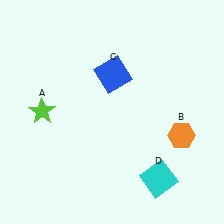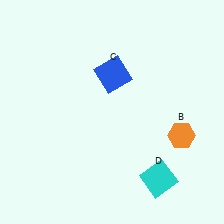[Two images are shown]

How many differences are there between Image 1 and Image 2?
There is 1 difference between the two images.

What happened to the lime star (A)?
The lime star (A) was removed in Image 2. It was in the top-left area of Image 1.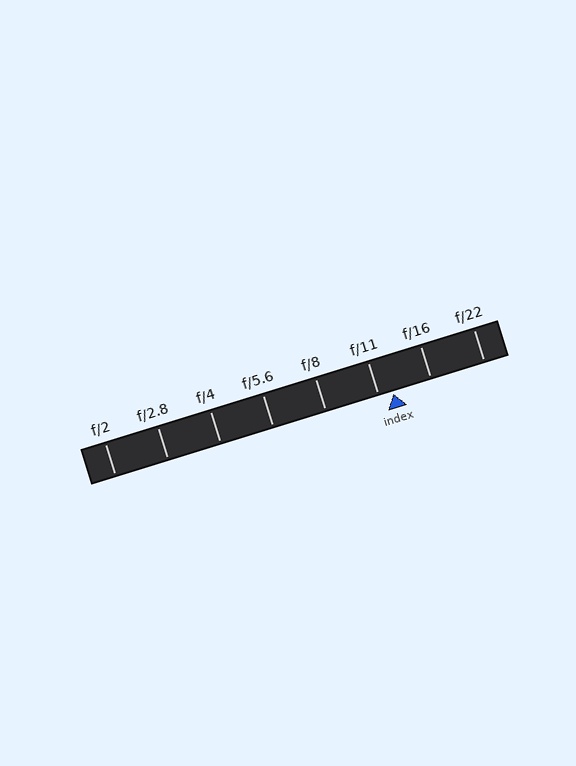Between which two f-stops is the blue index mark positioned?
The index mark is between f/11 and f/16.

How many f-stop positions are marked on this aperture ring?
There are 8 f-stop positions marked.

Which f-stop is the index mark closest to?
The index mark is closest to f/11.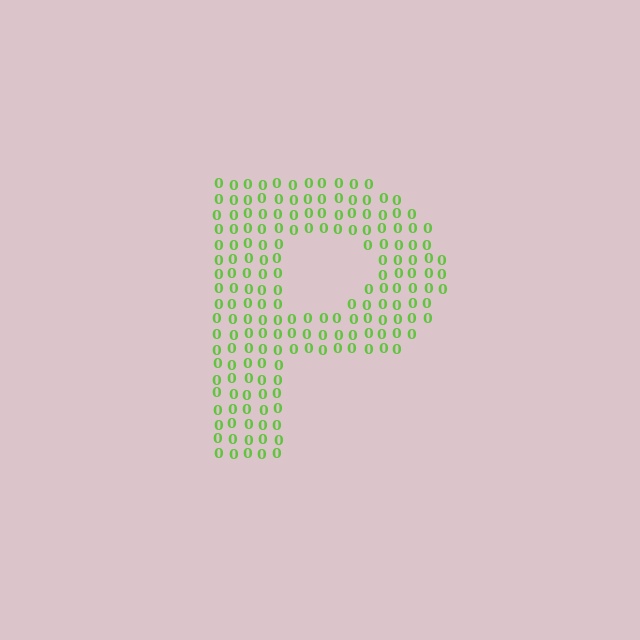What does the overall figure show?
The overall figure shows the letter P.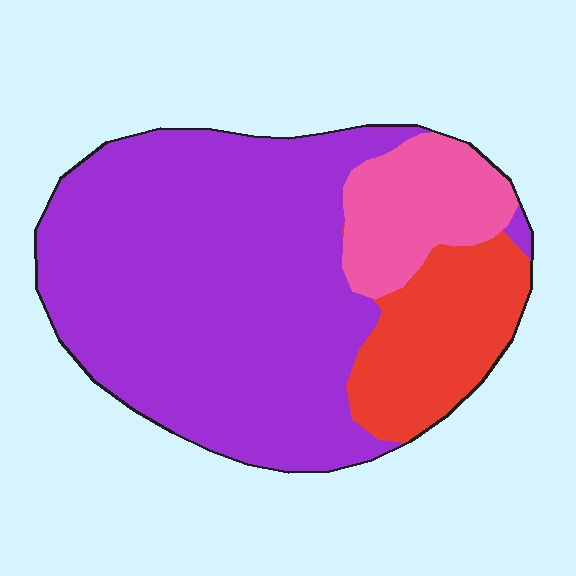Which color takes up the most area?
Purple, at roughly 70%.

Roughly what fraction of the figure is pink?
Pink takes up about one eighth (1/8) of the figure.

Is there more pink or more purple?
Purple.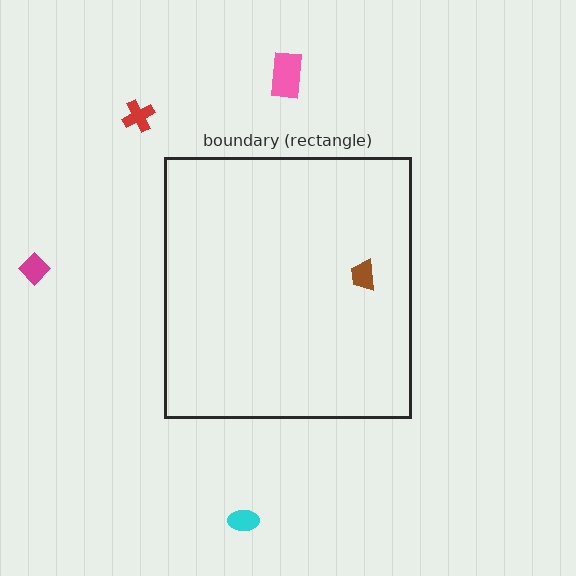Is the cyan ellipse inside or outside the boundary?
Outside.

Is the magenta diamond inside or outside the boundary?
Outside.